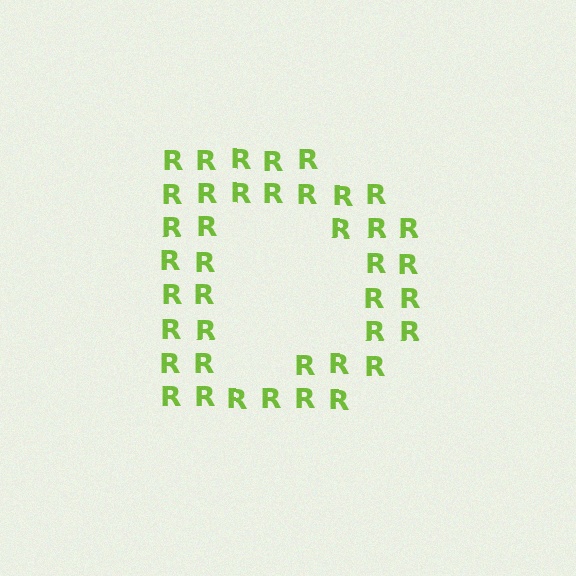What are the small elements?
The small elements are letter R's.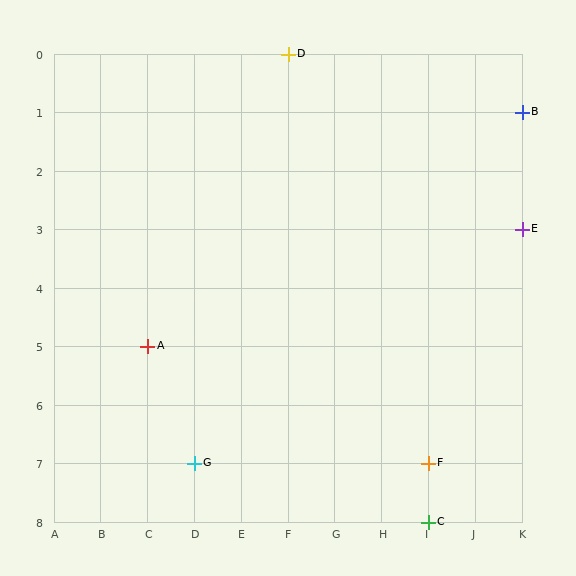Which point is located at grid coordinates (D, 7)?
Point G is at (D, 7).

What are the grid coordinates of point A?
Point A is at grid coordinates (C, 5).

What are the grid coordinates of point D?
Point D is at grid coordinates (F, 0).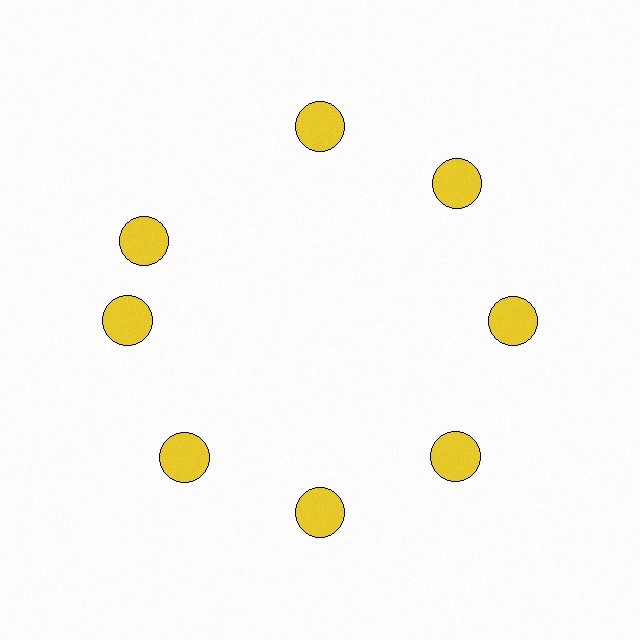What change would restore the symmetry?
The symmetry would be restored by rotating it back into even spacing with its neighbors so that all 8 circles sit at equal angles and equal distance from the center.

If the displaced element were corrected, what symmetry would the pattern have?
It would have 8-fold rotational symmetry — the pattern would map onto itself every 45 degrees.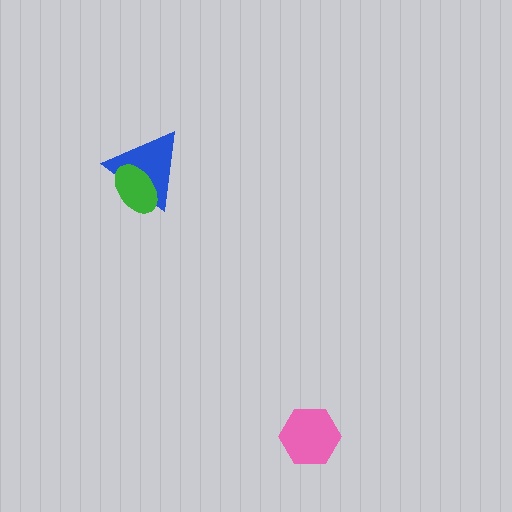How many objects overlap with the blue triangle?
1 object overlaps with the blue triangle.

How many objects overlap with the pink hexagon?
0 objects overlap with the pink hexagon.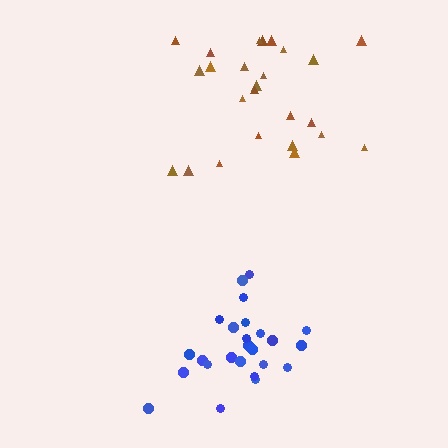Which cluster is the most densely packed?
Blue.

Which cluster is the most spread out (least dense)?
Brown.